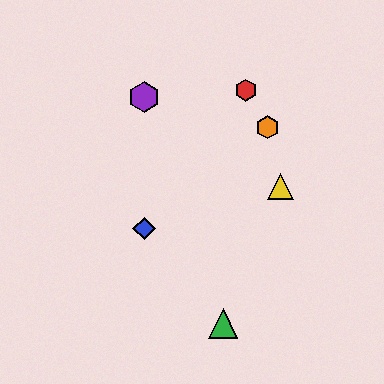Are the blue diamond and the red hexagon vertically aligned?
No, the blue diamond is at x≈144 and the red hexagon is at x≈246.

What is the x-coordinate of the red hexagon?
The red hexagon is at x≈246.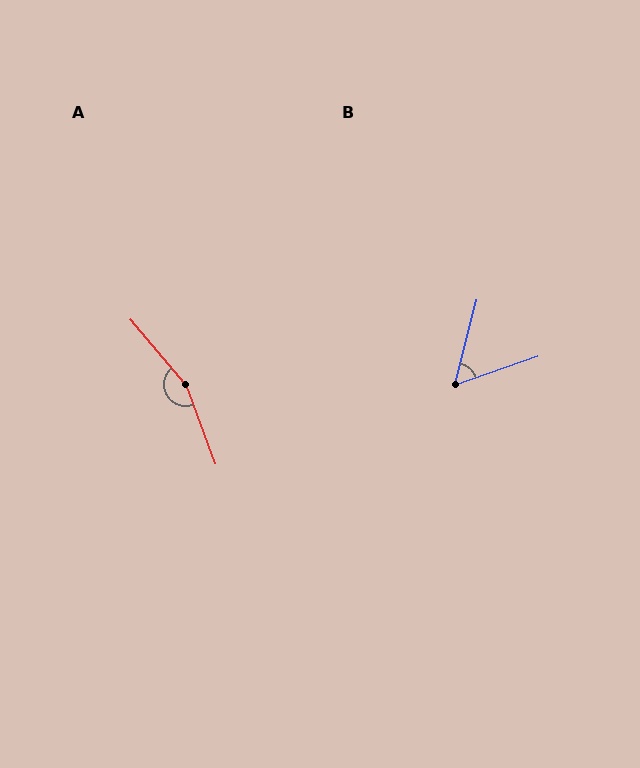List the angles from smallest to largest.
B (57°), A (160°).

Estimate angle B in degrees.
Approximately 57 degrees.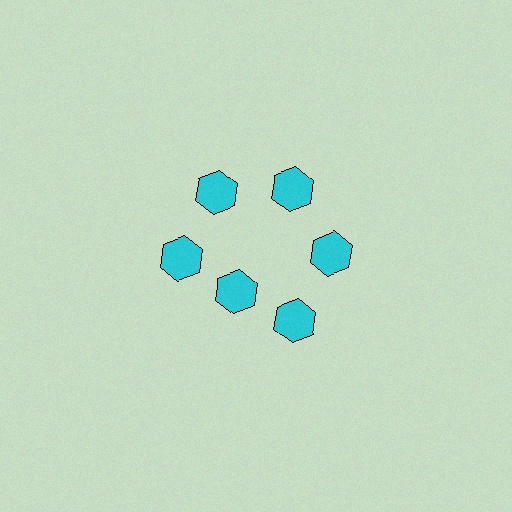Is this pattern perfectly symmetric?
No. The 6 cyan hexagons are arranged in a ring, but one element near the 7 o'clock position is pulled inward toward the center, breaking the 6-fold rotational symmetry.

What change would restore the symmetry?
The symmetry would be restored by moving it outward, back onto the ring so that all 6 hexagons sit at equal angles and equal distance from the center.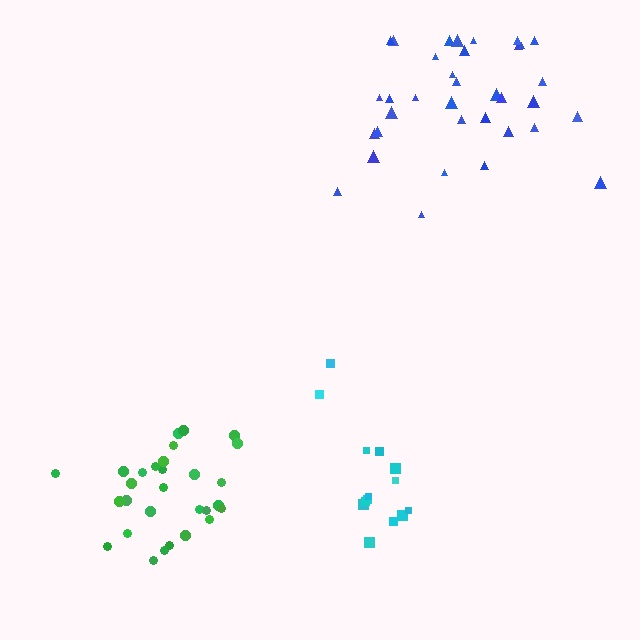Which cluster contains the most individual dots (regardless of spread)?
Blue (35).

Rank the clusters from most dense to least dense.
green, blue, cyan.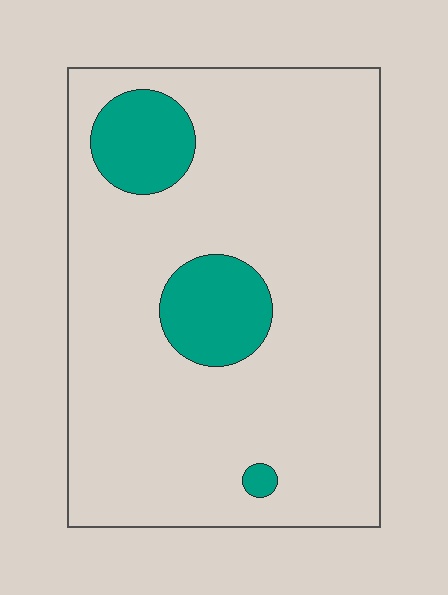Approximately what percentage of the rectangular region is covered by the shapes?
Approximately 15%.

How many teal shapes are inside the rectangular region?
3.